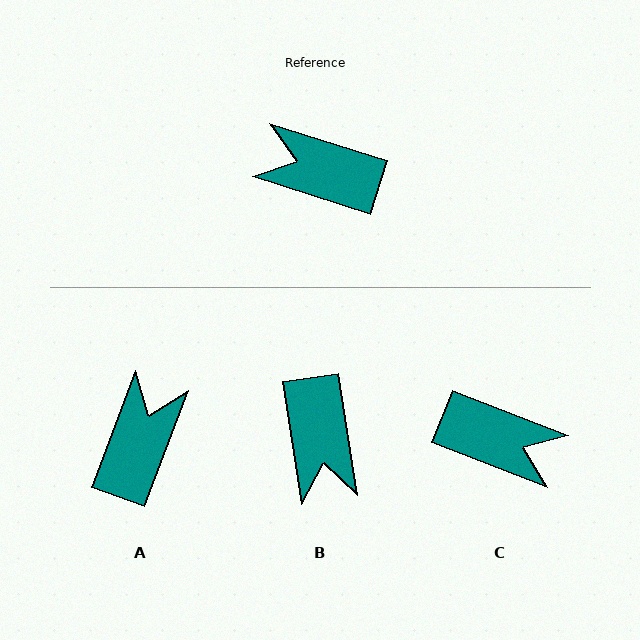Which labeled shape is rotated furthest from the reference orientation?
C, about 176 degrees away.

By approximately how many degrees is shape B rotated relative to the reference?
Approximately 116 degrees counter-clockwise.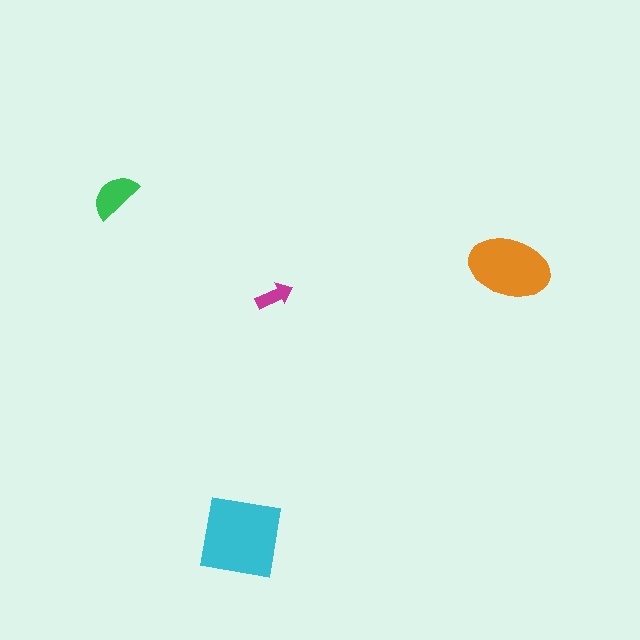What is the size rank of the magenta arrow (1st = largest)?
4th.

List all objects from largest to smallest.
The cyan square, the orange ellipse, the green semicircle, the magenta arrow.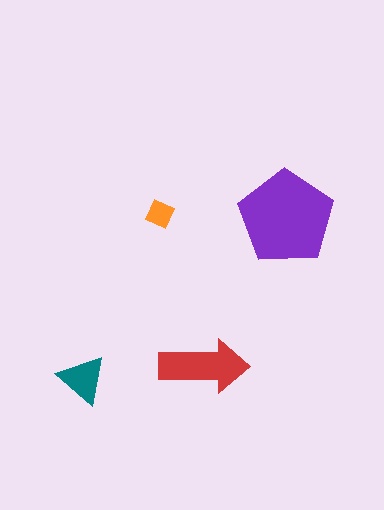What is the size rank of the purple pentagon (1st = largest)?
1st.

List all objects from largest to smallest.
The purple pentagon, the red arrow, the teal triangle, the orange diamond.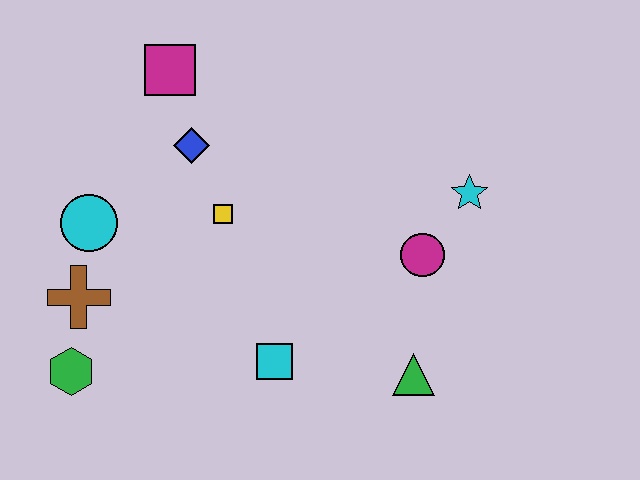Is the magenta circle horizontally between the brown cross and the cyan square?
No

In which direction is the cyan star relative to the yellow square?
The cyan star is to the right of the yellow square.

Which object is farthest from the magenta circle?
The green hexagon is farthest from the magenta circle.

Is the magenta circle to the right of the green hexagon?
Yes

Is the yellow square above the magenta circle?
Yes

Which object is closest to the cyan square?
The green triangle is closest to the cyan square.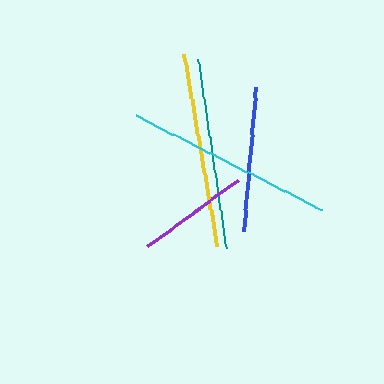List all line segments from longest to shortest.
From longest to shortest: cyan, yellow, teal, blue, purple.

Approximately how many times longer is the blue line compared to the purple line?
The blue line is approximately 1.3 times the length of the purple line.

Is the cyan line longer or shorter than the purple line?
The cyan line is longer than the purple line.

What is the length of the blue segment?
The blue segment is approximately 144 pixels long.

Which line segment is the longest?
The cyan line is the longest at approximately 208 pixels.